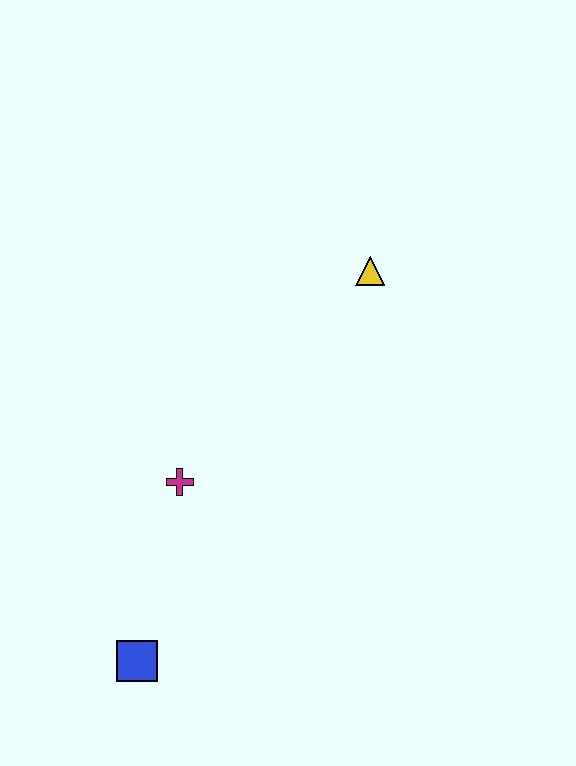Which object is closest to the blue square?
The magenta cross is closest to the blue square.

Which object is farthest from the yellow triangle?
The blue square is farthest from the yellow triangle.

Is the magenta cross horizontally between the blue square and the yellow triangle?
Yes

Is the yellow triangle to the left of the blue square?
No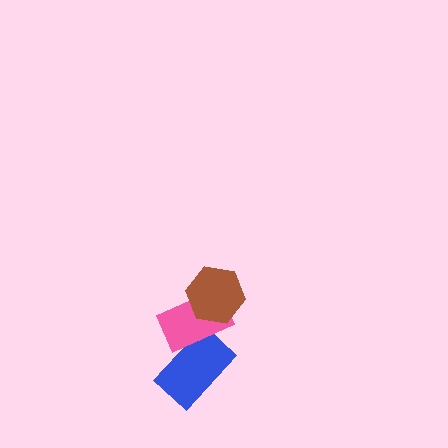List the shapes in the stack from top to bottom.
From top to bottom: the brown hexagon, the pink rectangle, the blue rectangle.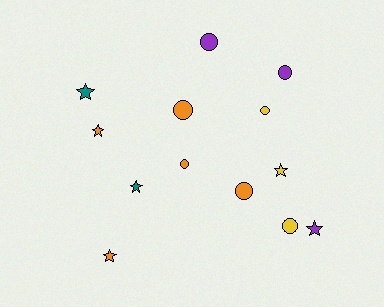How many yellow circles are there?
There are 2 yellow circles.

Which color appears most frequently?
Orange, with 5 objects.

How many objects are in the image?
There are 13 objects.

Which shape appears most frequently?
Circle, with 7 objects.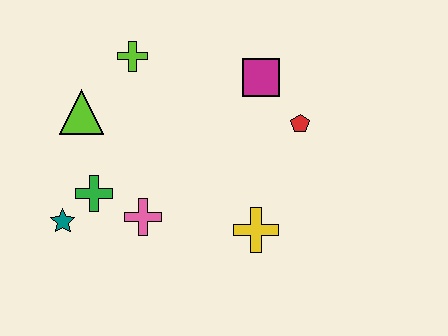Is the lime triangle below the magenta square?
Yes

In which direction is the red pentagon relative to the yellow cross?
The red pentagon is above the yellow cross.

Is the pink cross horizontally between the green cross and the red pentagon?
Yes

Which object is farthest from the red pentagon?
The teal star is farthest from the red pentagon.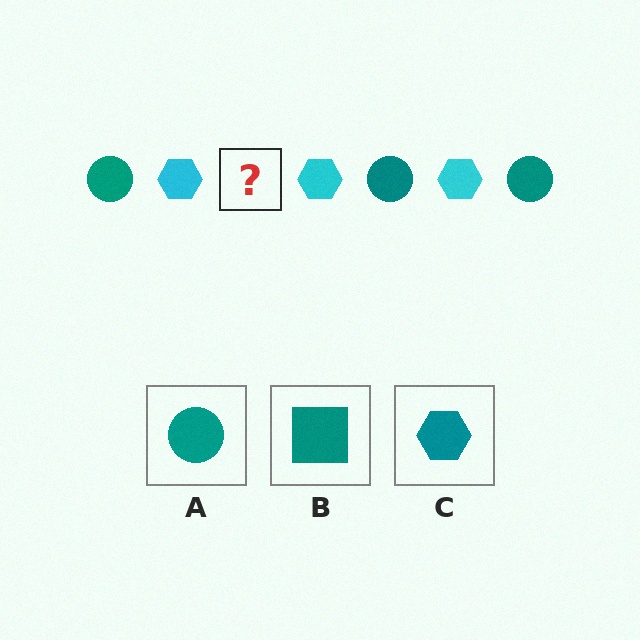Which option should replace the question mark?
Option A.